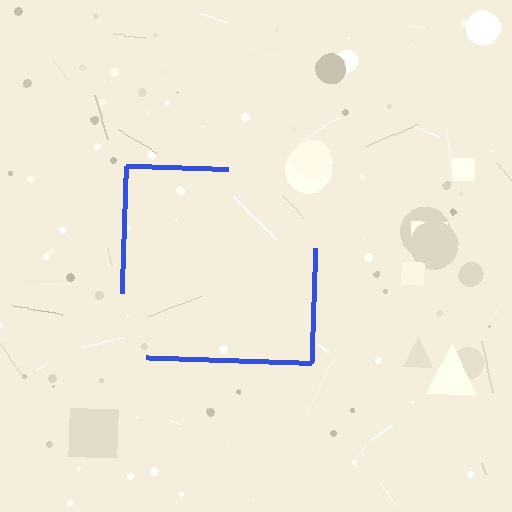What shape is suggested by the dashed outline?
The dashed outline suggests a square.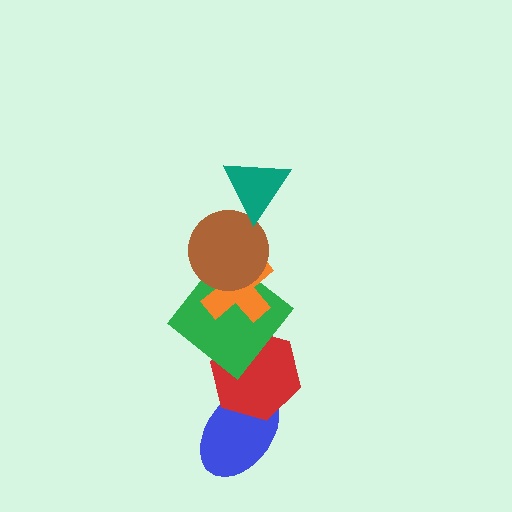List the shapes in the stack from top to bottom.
From top to bottom: the teal triangle, the brown circle, the orange cross, the green diamond, the red hexagon, the blue ellipse.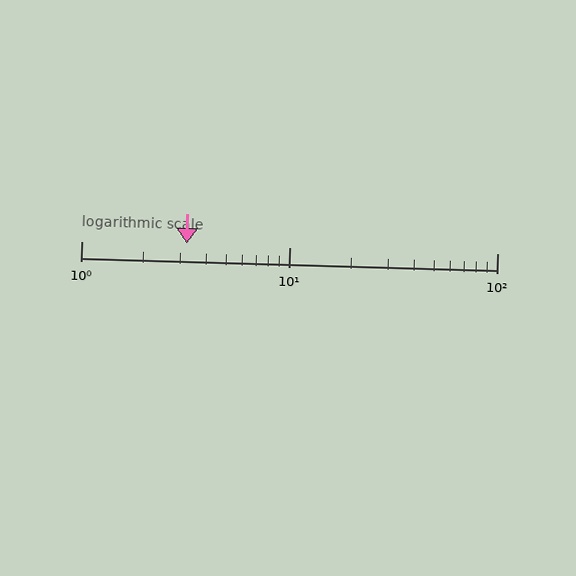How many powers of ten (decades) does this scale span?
The scale spans 2 decades, from 1 to 100.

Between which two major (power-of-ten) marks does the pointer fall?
The pointer is between 1 and 10.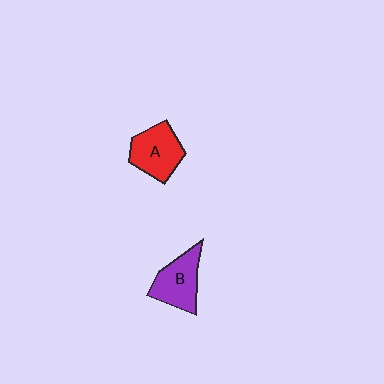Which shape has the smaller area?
Shape B (purple).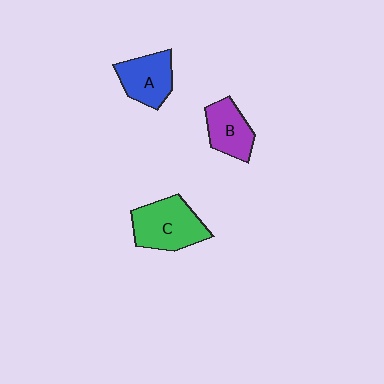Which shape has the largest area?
Shape C (green).